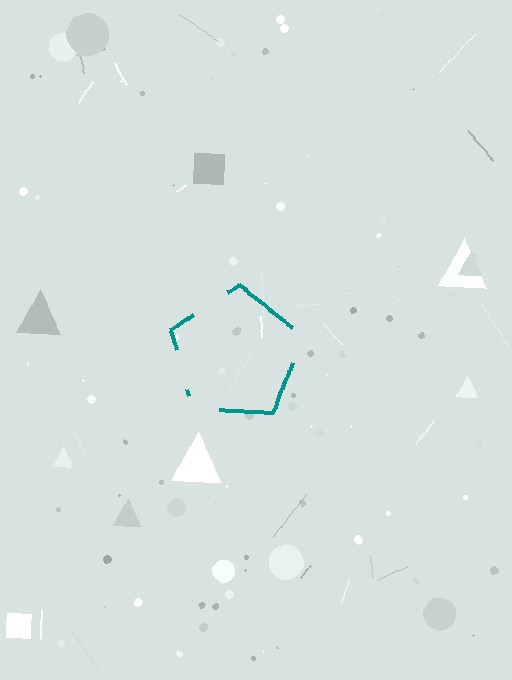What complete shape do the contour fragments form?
The contour fragments form a pentagon.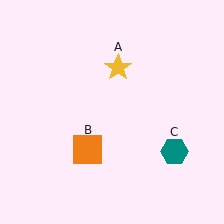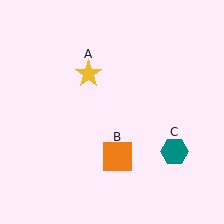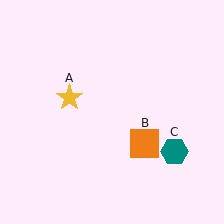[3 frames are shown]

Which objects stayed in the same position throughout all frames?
Teal hexagon (object C) remained stationary.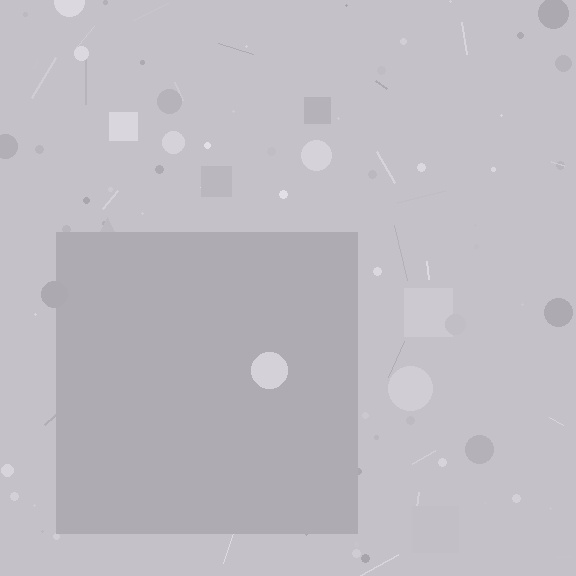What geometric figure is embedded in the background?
A square is embedded in the background.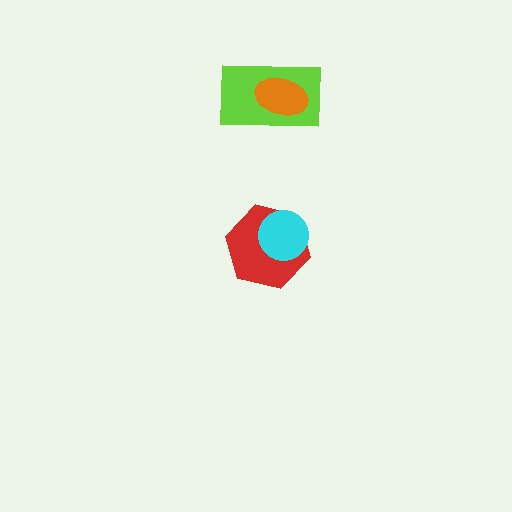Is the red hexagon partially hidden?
Yes, it is partially covered by another shape.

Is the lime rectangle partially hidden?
Yes, it is partially covered by another shape.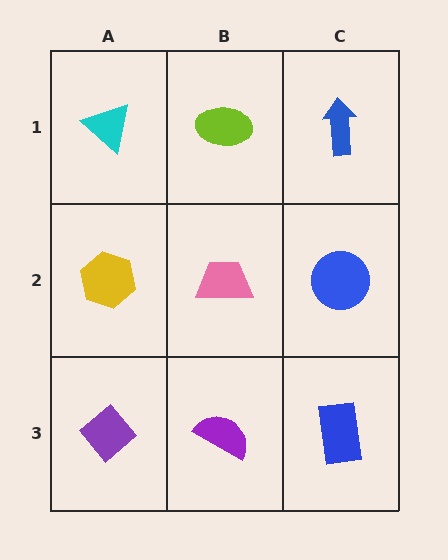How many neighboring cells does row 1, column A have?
2.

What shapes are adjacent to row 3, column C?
A blue circle (row 2, column C), a purple semicircle (row 3, column B).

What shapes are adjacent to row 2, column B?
A lime ellipse (row 1, column B), a purple semicircle (row 3, column B), a yellow hexagon (row 2, column A), a blue circle (row 2, column C).